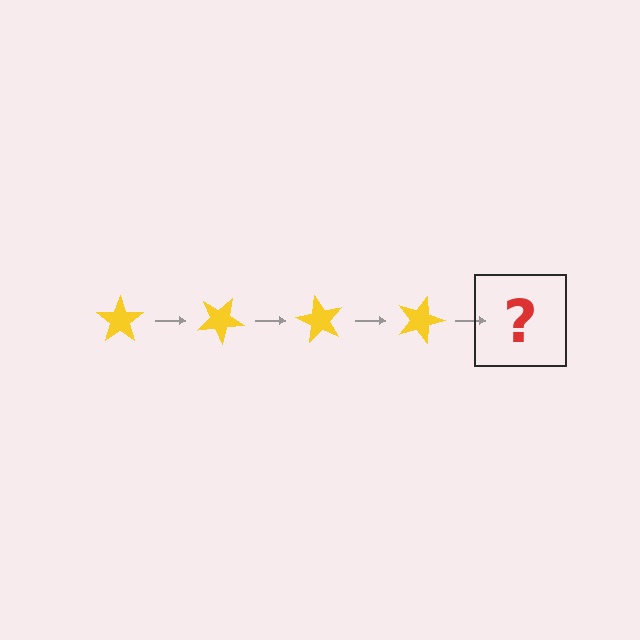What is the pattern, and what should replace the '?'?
The pattern is that the star rotates 30 degrees each step. The '?' should be a yellow star rotated 120 degrees.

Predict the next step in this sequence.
The next step is a yellow star rotated 120 degrees.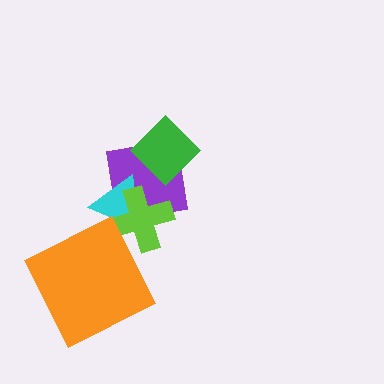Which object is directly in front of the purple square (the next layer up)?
The cyan triangle is directly in front of the purple square.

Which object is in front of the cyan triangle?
The lime cross is in front of the cyan triangle.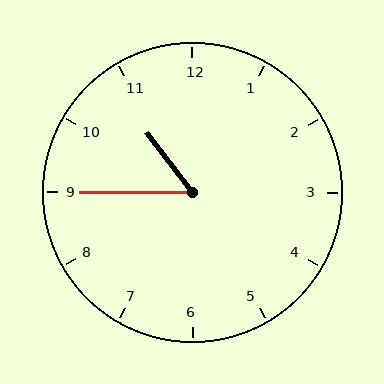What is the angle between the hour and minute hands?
Approximately 52 degrees.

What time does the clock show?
10:45.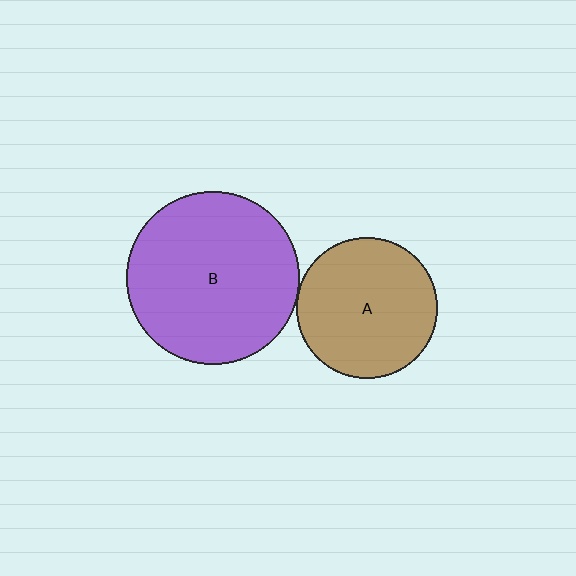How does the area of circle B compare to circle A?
Approximately 1.5 times.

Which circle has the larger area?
Circle B (purple).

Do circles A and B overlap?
Yes.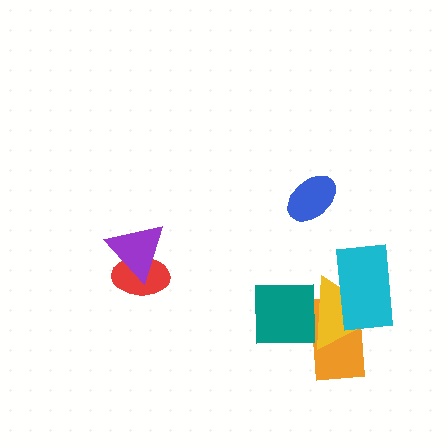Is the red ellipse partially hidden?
Yes, it is partially covered by another shape.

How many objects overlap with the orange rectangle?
3 objects overlap with the orange rectangle.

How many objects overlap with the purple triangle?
1 object overlaps with the purple triangle.